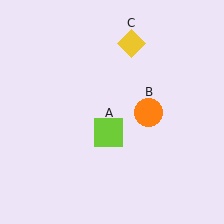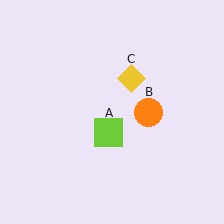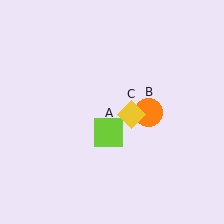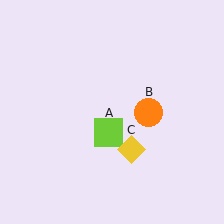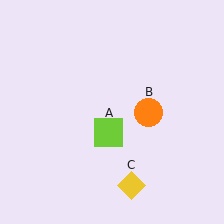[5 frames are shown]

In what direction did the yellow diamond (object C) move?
The yellow diamond (object C) moved down.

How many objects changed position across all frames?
1 object changed position: yellow diamond (object C).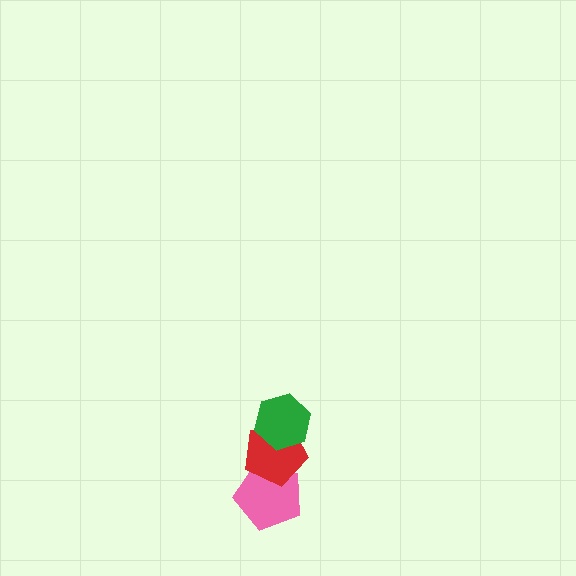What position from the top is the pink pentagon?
The pink pentagon is 3rd from the top.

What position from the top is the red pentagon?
The red pentagon is 2nd from the top.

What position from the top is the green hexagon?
The green hexagon is 1st from the top.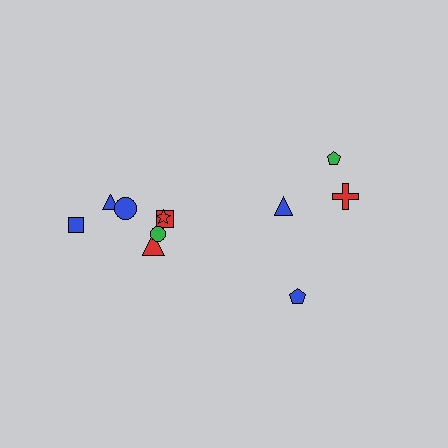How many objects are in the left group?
There are 7 objects.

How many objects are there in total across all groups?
There are 11 objects.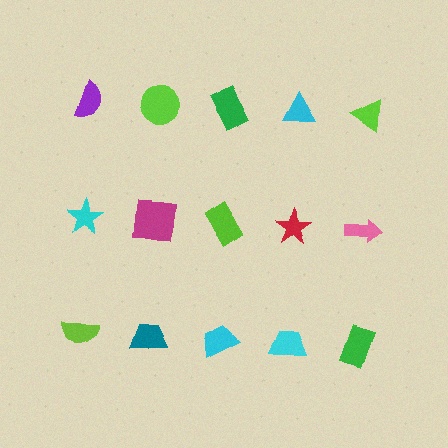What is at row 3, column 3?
A cyan trapezoid.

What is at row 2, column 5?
A pink arrow.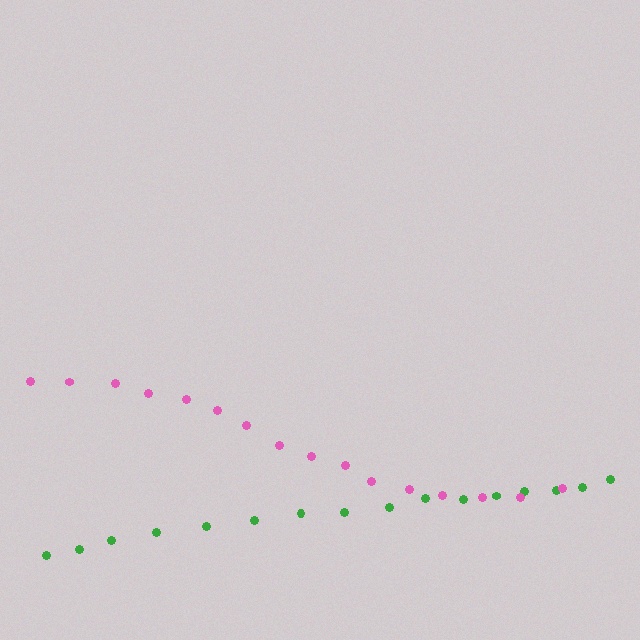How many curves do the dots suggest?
There are 2 distinct paths.